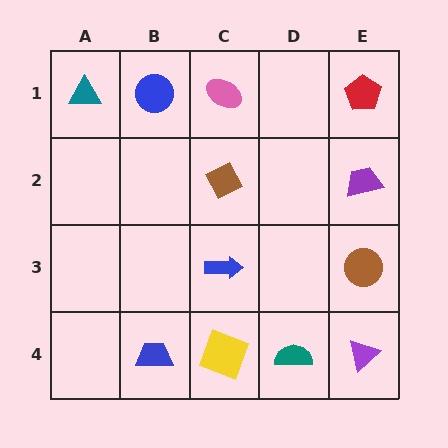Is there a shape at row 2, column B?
No, that cell is empty.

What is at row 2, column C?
A brown diamond.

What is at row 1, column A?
A teal triangle.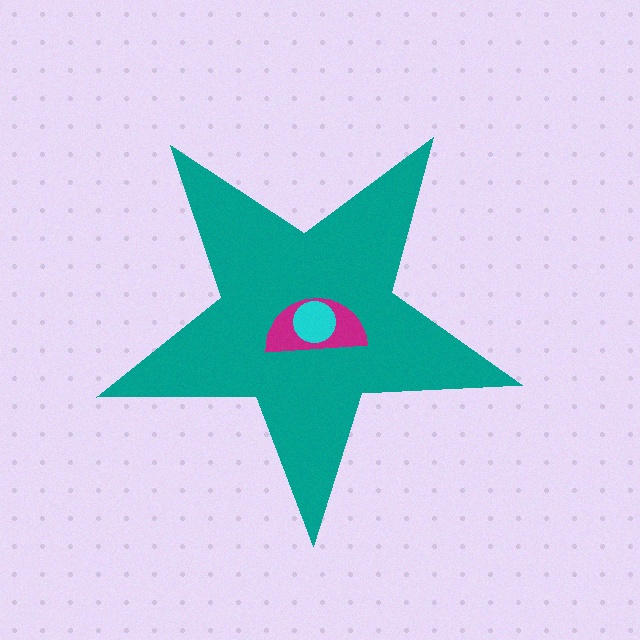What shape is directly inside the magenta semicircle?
The cyan circle.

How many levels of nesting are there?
3.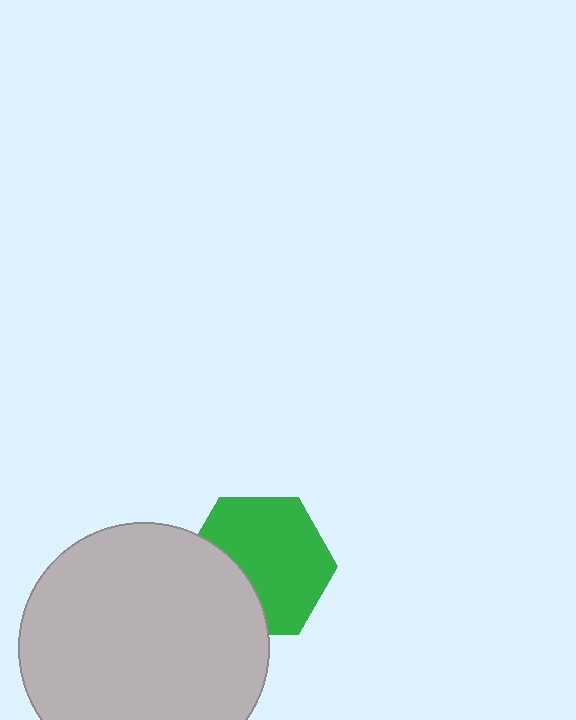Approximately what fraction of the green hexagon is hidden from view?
Roughly 32% of the green hexagon is hidden behind the light gray circle.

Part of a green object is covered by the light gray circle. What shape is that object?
It is a hexagon.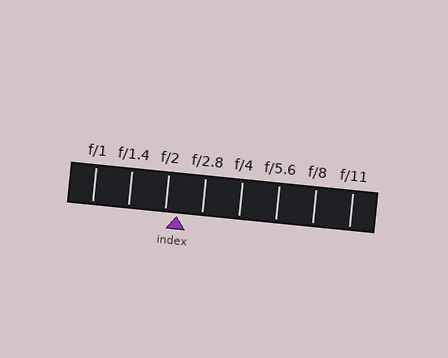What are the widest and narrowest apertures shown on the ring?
The widest aperture shown is f/1 and the narrowest is f/11.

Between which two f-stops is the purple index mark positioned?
The index mark is between f/2 and f/2.8.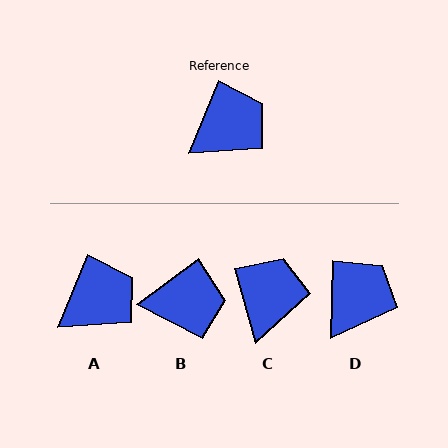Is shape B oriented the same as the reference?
No, it is off by about 31 degrees.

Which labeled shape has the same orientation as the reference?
A.